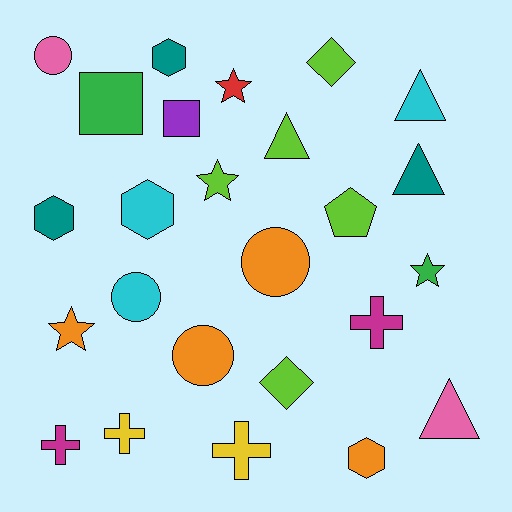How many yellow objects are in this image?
There are 2 yellow objects.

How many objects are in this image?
There are 25 objects.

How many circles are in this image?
There are 4 circles.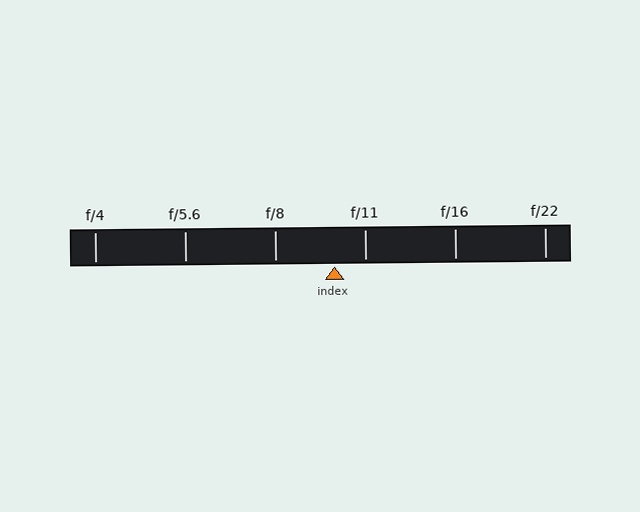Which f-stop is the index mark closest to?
The index mark is closest to f/11.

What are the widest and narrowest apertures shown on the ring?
The widest aperture shown is f/4 and the narrowest is f/22.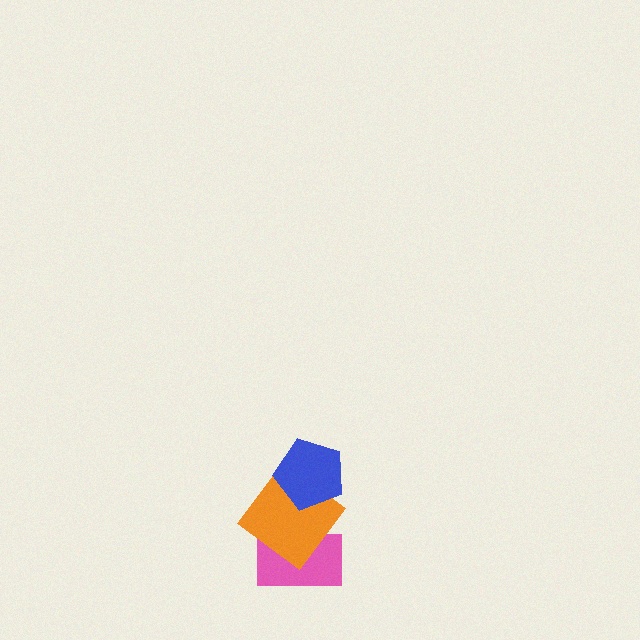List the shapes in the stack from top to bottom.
From top to bottom: the blue pentagon, the orange diamond, the pink rectangle.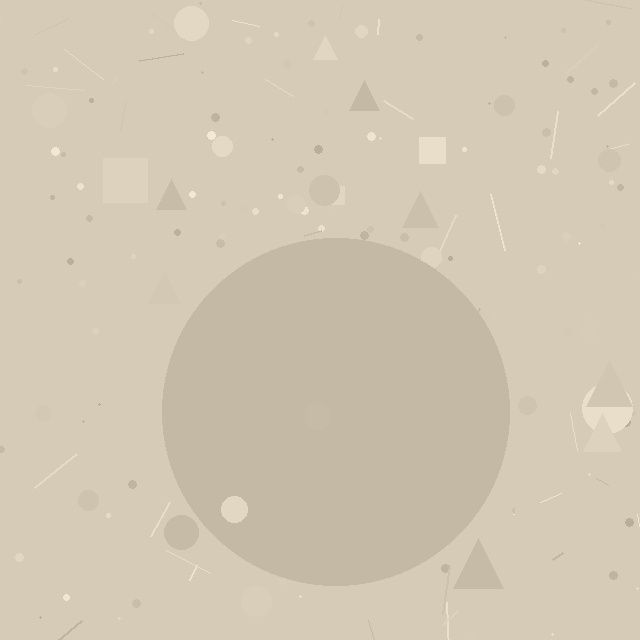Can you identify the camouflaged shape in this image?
The camouflaged shape is a circle.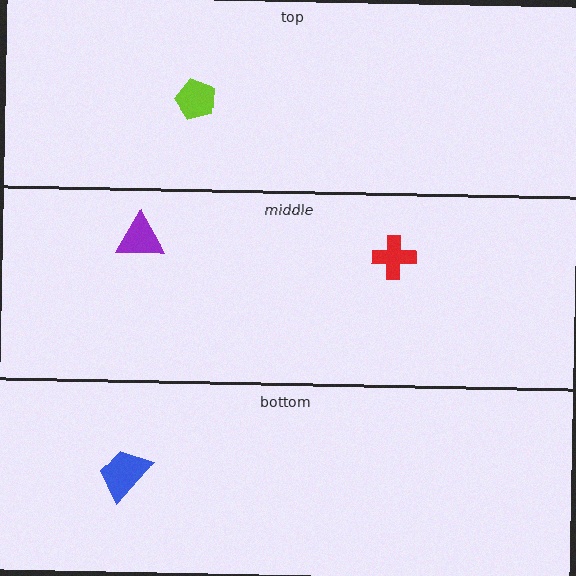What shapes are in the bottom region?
The blue trapezoid.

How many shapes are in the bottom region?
1.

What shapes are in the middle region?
The purple triangle, the red cross.